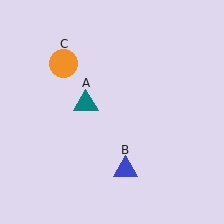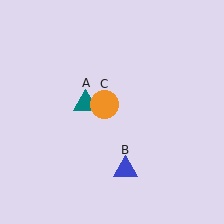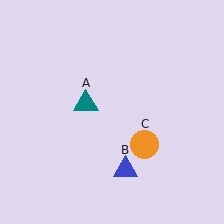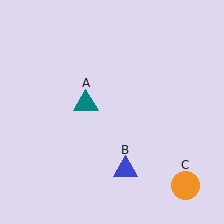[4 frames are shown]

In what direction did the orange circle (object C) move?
The orange circle (object C) moved down and to the right.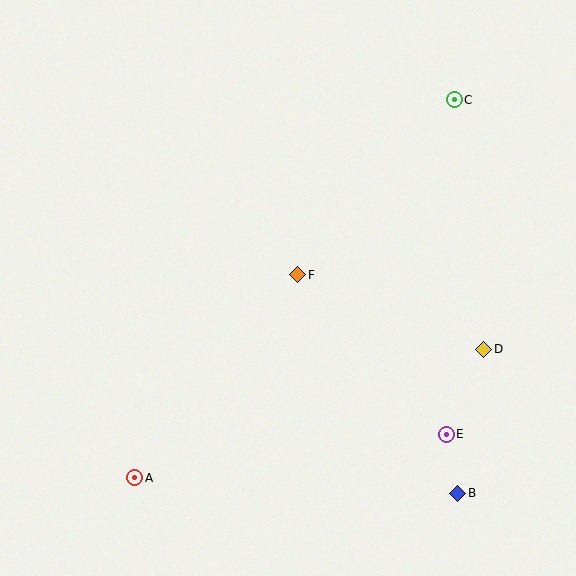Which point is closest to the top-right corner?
Point C is closest to the top-right corner.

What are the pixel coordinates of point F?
Point F is at (298, 275).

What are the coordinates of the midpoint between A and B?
The midpoint between A and B is at (296, 486).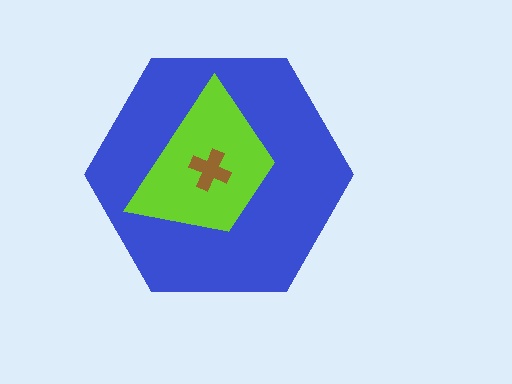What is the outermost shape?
The blue hexagon.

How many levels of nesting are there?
3.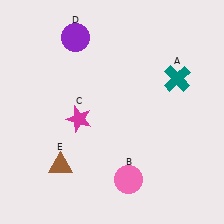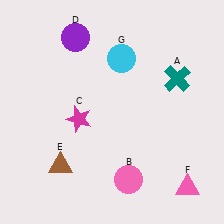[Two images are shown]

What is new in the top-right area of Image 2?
A cyan circle (G) was added in the top-right area of Image 2.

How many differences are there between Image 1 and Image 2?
There are 2 differences between the two images.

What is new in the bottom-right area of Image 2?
A pink triangle (F) was added in the bottom-right area of Image 2.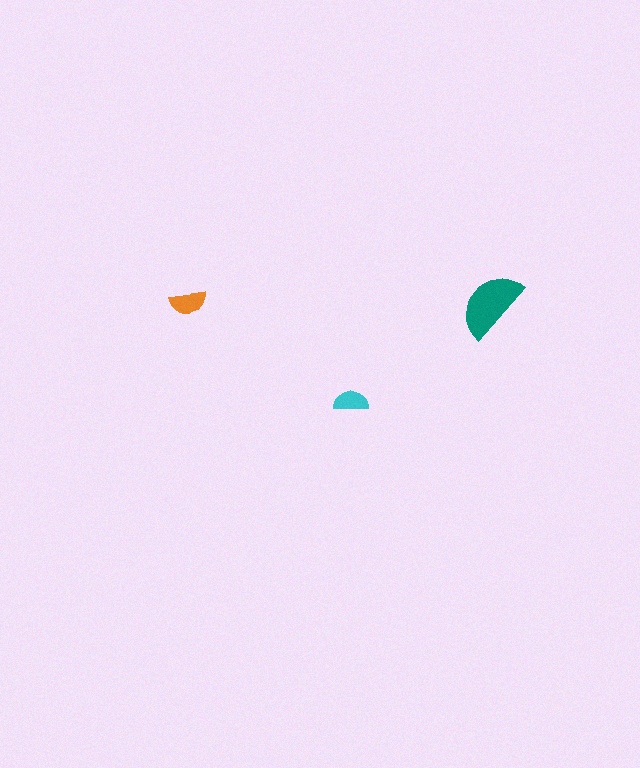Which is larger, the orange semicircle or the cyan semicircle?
The orange one.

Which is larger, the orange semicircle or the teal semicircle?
The teal one.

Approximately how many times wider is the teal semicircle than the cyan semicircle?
About 2 times wider.